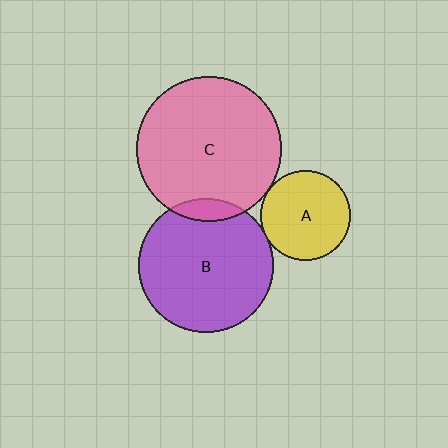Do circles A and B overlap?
Yes.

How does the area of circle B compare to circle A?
Approximately 2.2 times.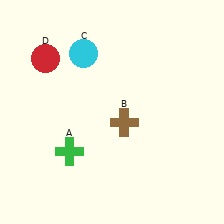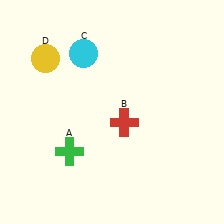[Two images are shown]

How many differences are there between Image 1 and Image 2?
There are 2 differences between the two images.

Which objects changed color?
B changed from brown to red. D changed from red to yellow.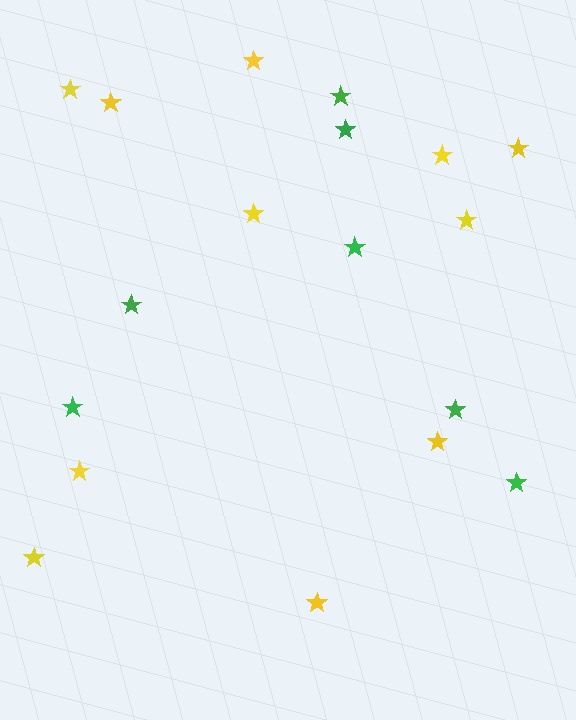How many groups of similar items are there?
There are 2 groups: one group of green stars (7) and one group of yellow stars (11).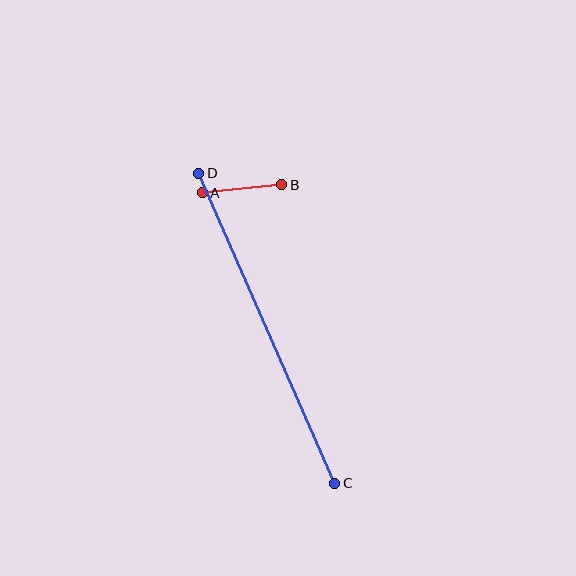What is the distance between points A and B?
The distance is approximately 80 pixels.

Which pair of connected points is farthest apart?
Points C and D are farthest apart.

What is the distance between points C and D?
The distance is approximately 339 pixels.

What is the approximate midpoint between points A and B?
The midpoint is at approximately (242, 189) pixels.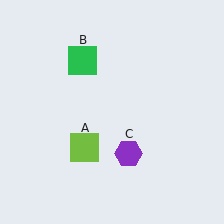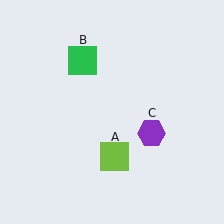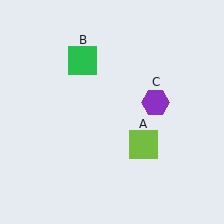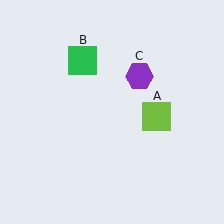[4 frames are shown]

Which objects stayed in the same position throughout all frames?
Green square (object B) remained stationary.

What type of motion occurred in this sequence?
The lime square (object A), purple hexagon (object C) rotated counterclockwise around the center of the scene.